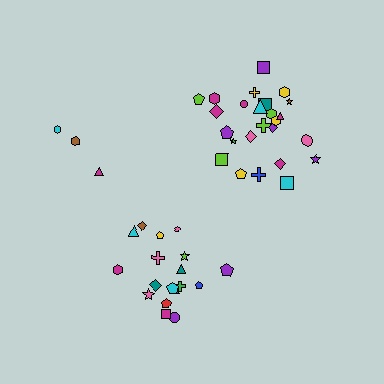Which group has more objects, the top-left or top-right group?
The top-right group.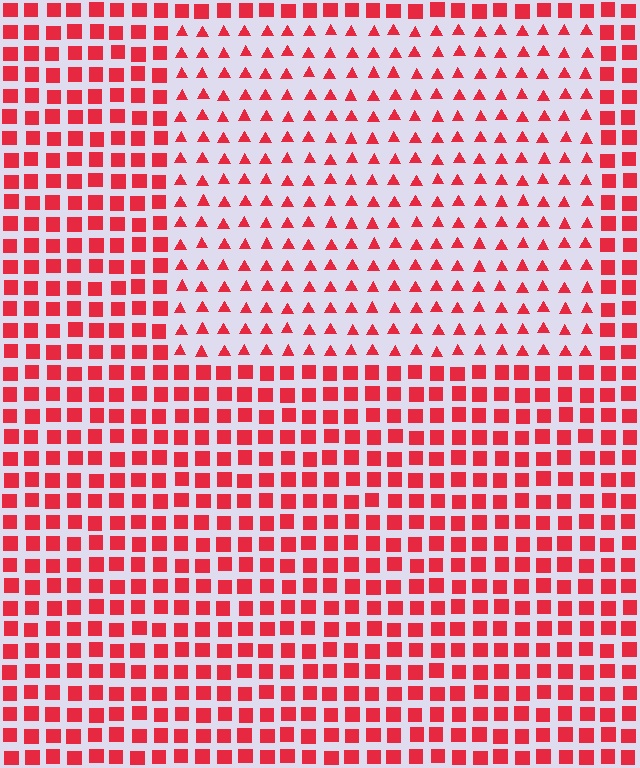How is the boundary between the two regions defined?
The boundary is defined by a change in element shape: triangles inside vs. squares outside. All elements share the same color and spacing.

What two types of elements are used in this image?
The image uses triangles inside the rectangle region and squares outside it.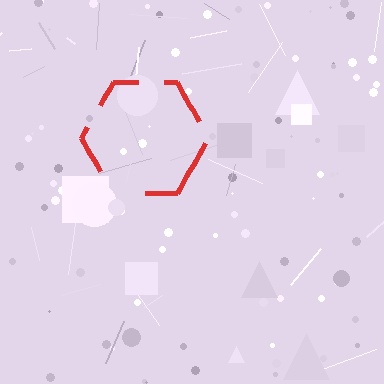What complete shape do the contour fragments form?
The contour fragments form a hexagon.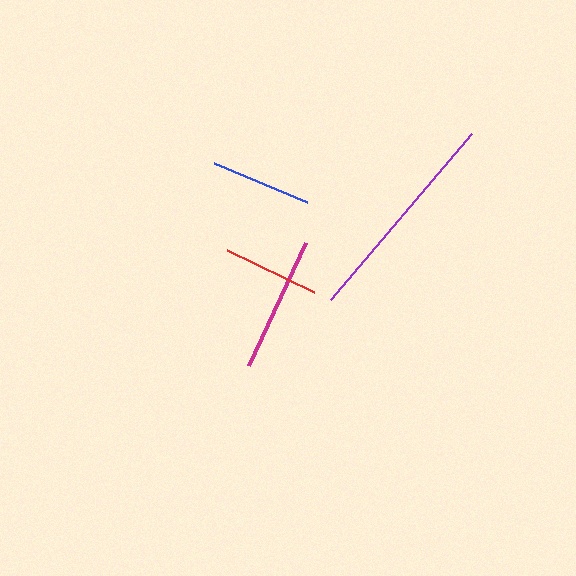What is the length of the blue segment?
The blue segment is approximately 101 pixels long.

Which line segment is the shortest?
The red line is the shortest at approximately 97 pixels.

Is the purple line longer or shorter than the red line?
The purple line is longer than the red line.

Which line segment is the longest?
The purple line is the longest at approximately 218 pixels.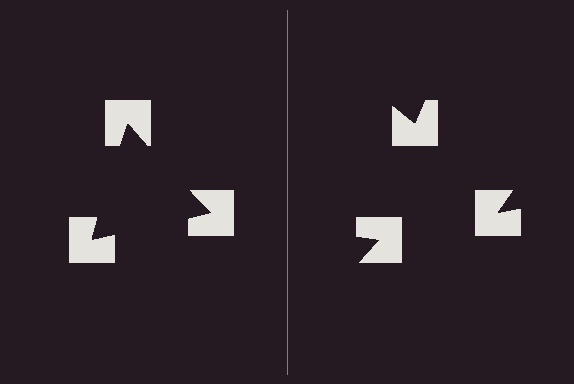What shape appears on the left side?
An illusory triangle.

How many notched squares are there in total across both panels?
6 — 3 on each side.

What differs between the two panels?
The notched squares are positioned identically on both sides; only the wedge orientations differ. On the left they align to a triangle; on the right they are misaligned.